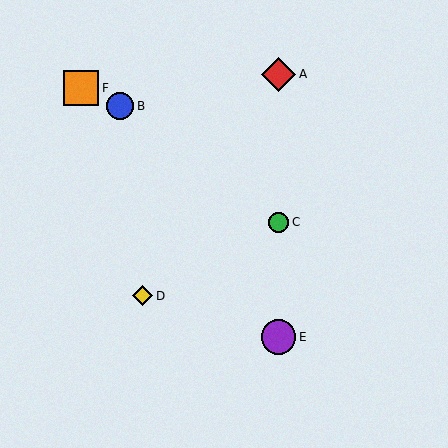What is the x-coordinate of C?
Object C is at x≈279.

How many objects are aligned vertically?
3 objects (A, C, E) are aligned vertically.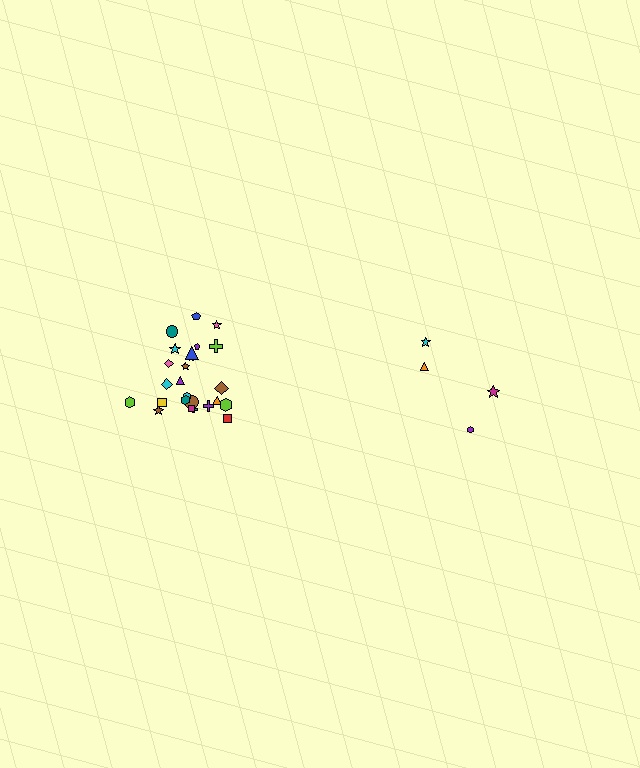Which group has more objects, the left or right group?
The left group.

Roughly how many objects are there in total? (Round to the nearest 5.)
Roughly 30 objects in total.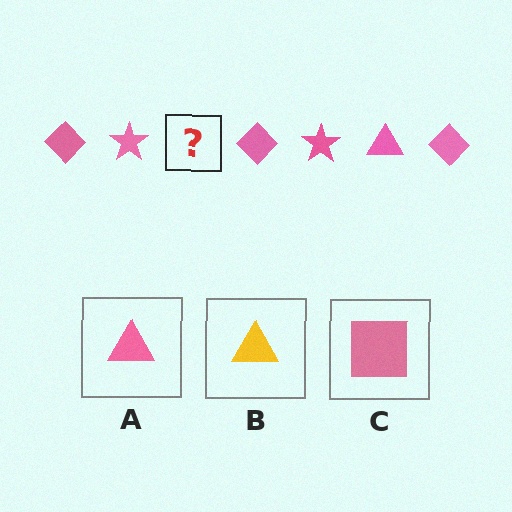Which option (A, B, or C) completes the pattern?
A.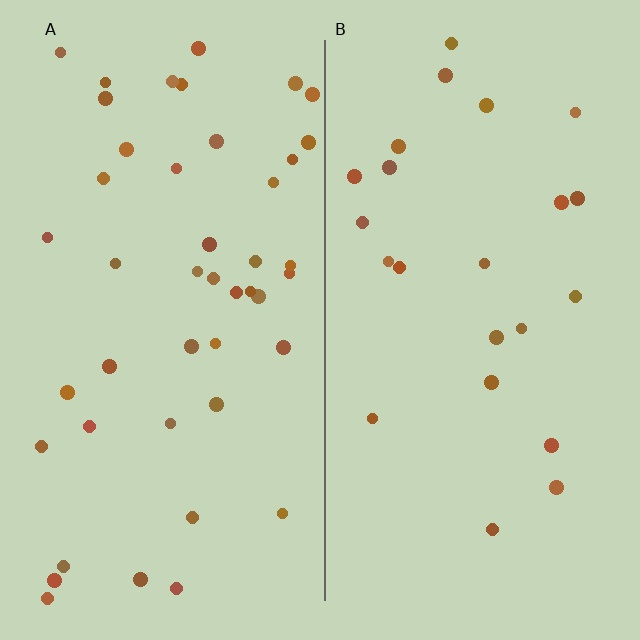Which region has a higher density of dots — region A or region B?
A (the left).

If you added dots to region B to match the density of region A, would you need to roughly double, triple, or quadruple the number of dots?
Approximately double.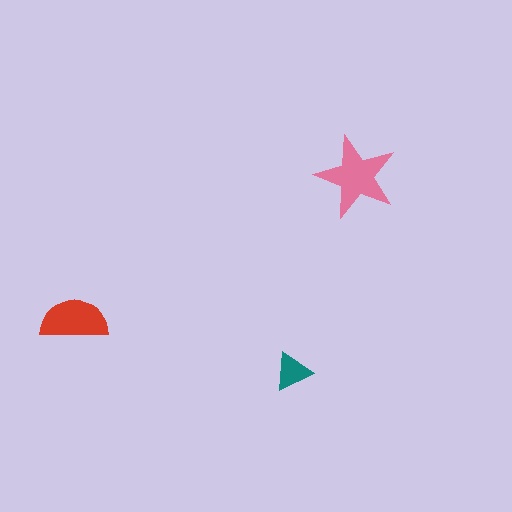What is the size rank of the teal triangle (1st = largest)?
3rd.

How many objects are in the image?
There are 3 objects in the image.